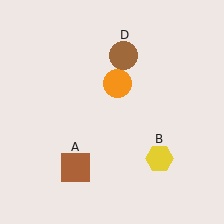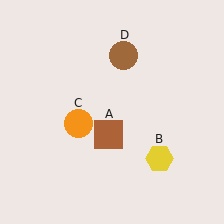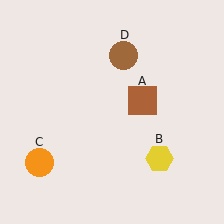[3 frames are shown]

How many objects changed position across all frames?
2 objects changed position: brown square (object A), orange circle (object C).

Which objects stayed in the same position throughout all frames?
Yellow hexagon (object B) and brown circle (object D) remained stationary.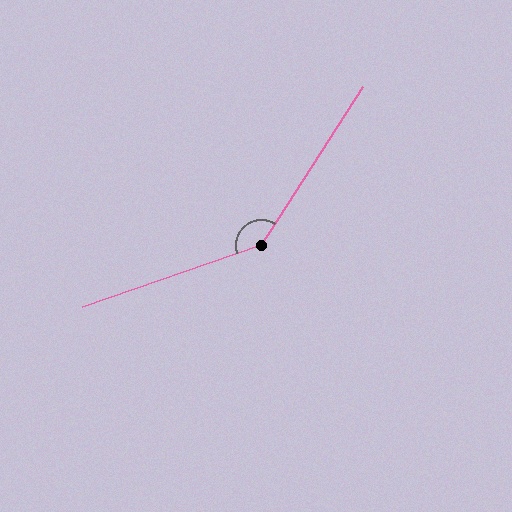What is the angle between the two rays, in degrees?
Approximately 142 degrees.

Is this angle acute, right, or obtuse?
It is obtuse.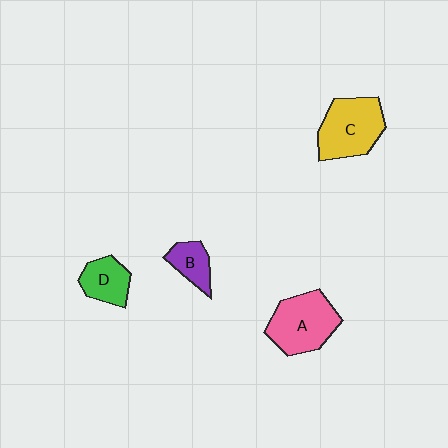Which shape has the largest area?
Shape C (yellow).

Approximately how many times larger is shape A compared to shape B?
Approximately 2.2 times.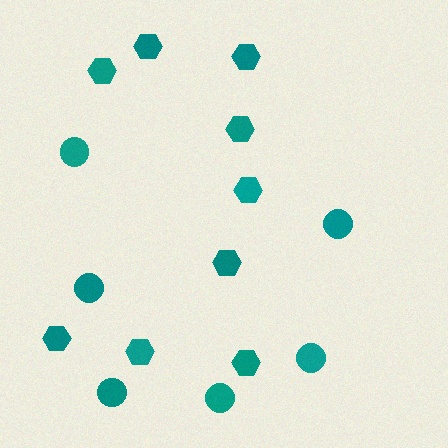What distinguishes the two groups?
There are 2 groups: one group of hexagons (9) and one group of circles (6).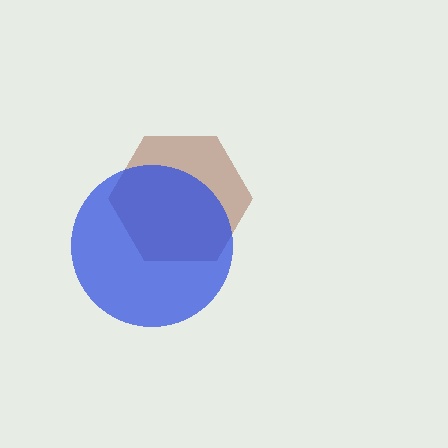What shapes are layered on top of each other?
The layered shapes are: a brown hexagon, a blue circle.